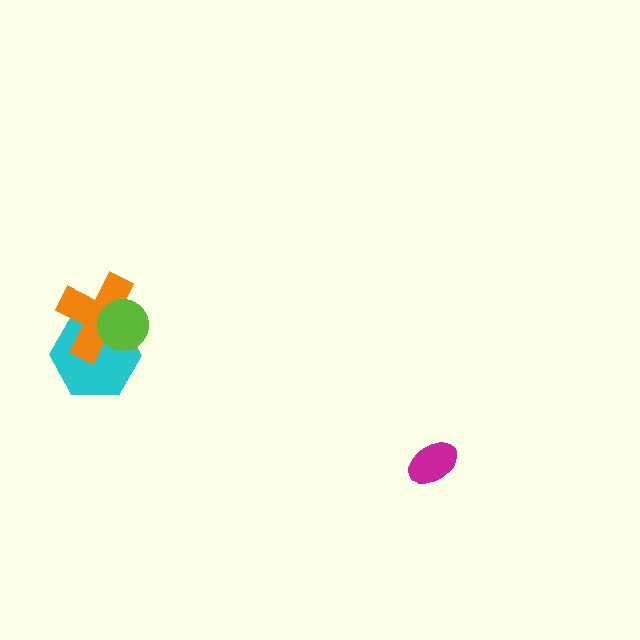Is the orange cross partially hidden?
Yes, it is partially covered by another shape.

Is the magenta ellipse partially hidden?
No, no other shape covers it.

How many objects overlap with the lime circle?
2 objects overlap with the lime circle.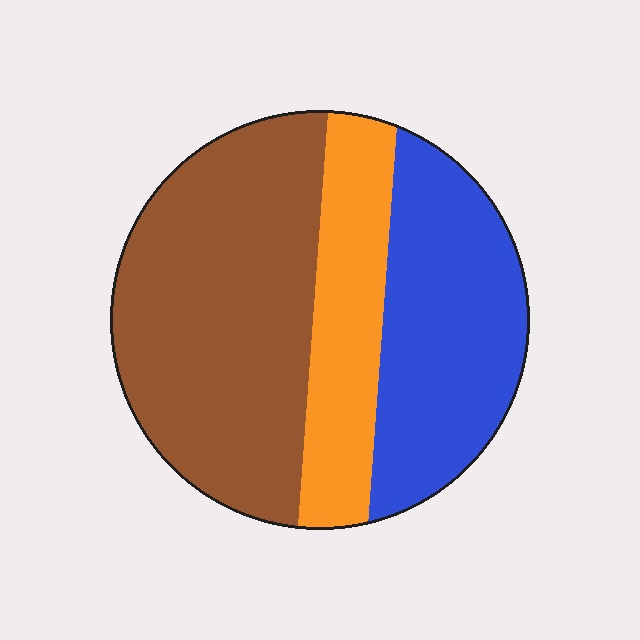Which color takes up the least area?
Orange, at roughly 20%.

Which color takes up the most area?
Brown, at roughly 50%.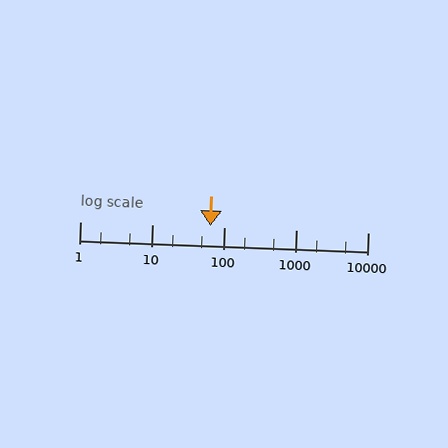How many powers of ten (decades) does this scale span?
The scale spans 4 decades, from 1 to 10000.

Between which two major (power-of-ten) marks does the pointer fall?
The pointer is between 10 and 100.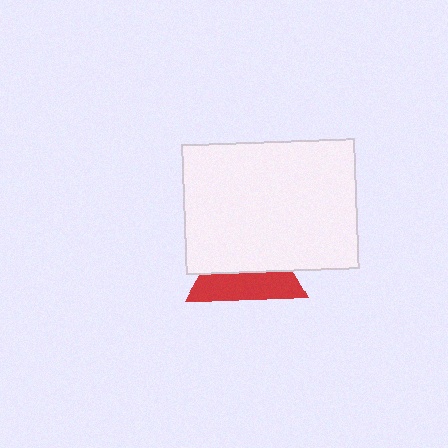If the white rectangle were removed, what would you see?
You would see the complete red triangle.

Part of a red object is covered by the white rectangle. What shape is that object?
It is a triangle.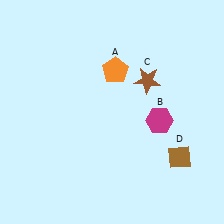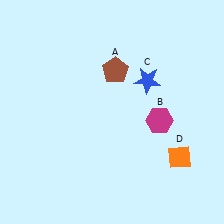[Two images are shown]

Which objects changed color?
A changed from orange to brown. C changed from brown to blue. D changed from brown to orange.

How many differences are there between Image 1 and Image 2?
There are 3 differences between the two images.